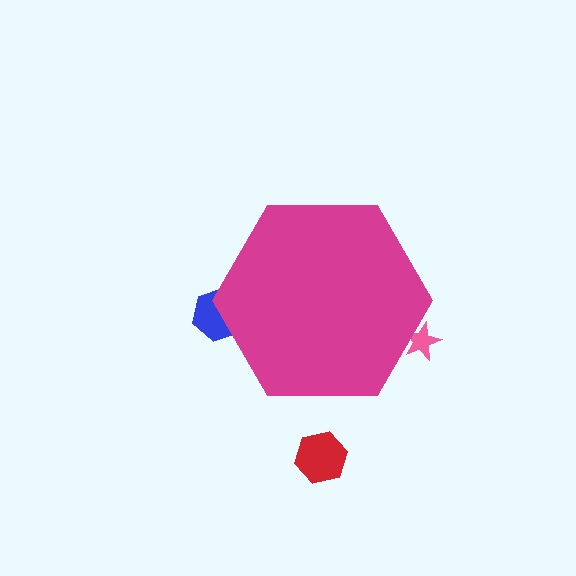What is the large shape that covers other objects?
A magenta hexagon.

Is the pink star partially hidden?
Yes, the pink star is partially hidden behind the magenta hexagon.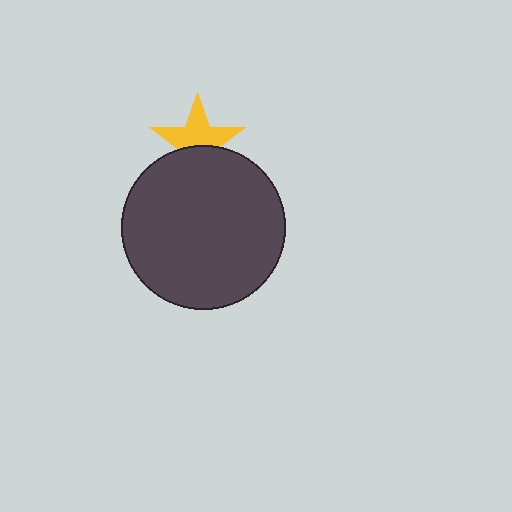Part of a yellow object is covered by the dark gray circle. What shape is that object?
It is a star.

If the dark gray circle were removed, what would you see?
You would see the complete yellow star.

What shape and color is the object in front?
The object in front is a dark gray circle.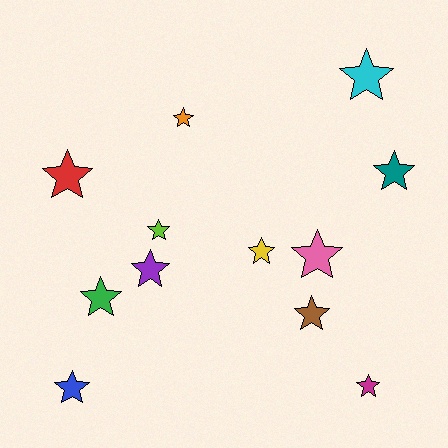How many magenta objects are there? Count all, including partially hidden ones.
There is 1 magenta object.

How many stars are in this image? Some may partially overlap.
There are 12 stars.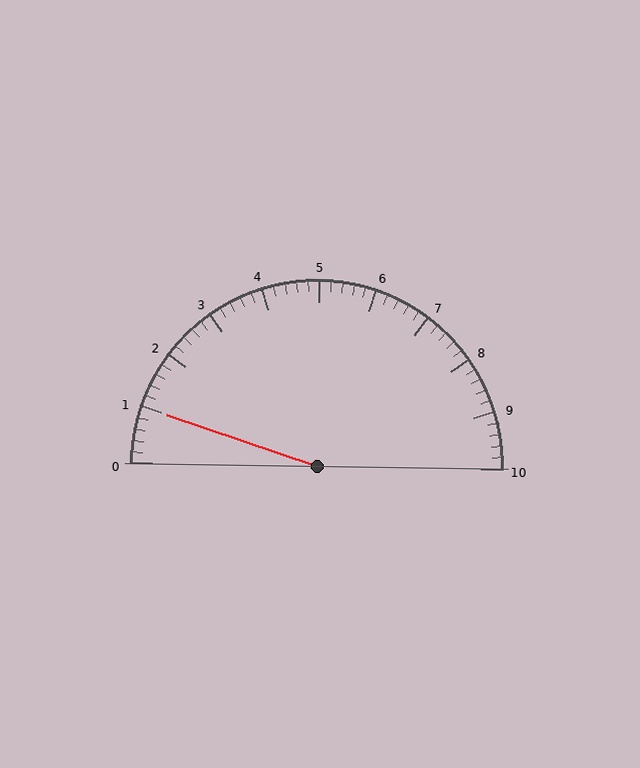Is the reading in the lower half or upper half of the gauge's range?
The reading is in the lower half of the range (0 to 10).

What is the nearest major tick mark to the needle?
The nearest major tick mark is 1.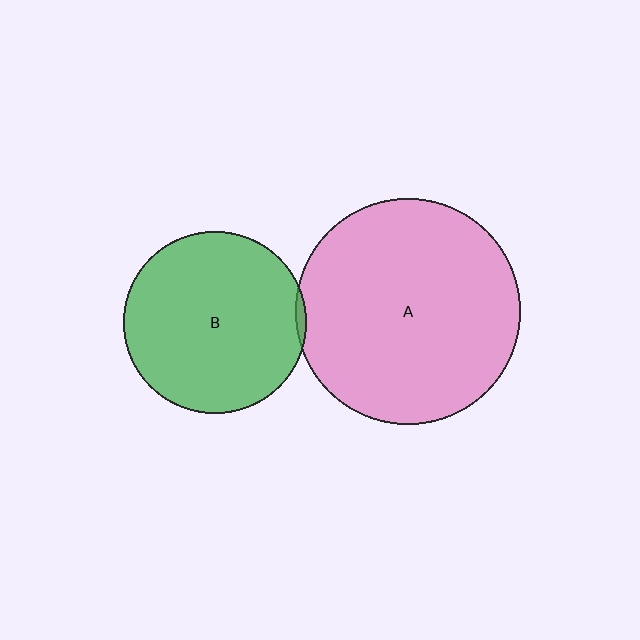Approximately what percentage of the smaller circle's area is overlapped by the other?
Approximately 5%.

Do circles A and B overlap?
Yes.